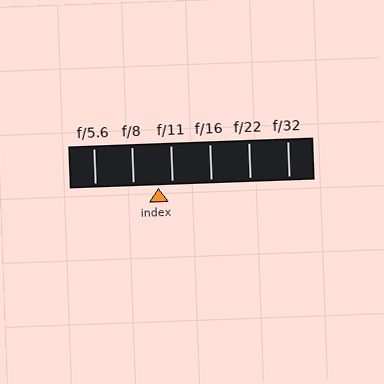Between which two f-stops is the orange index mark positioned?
The index mark is between f/8 and f/11.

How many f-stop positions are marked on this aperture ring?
There are 6 f-stop positions marked.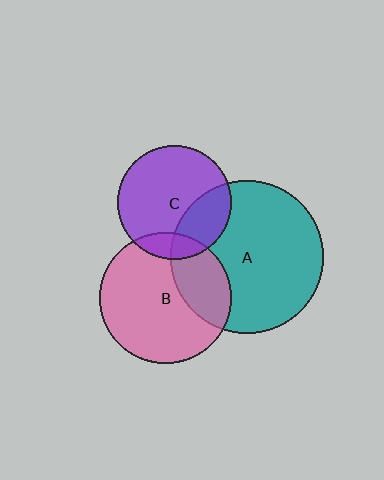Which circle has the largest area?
Circle A (teal).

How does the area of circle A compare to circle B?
Approximately 1.4 times.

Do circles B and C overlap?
Yes.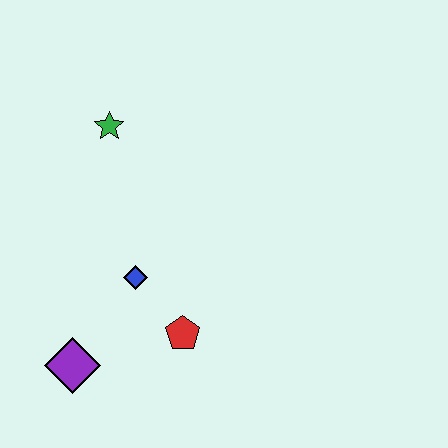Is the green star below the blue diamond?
No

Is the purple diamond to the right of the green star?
No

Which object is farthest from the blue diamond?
The green star is farthest from the blue diamond.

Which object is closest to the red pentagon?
The blue diamond is closest to the red pentagon.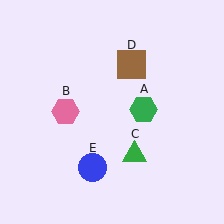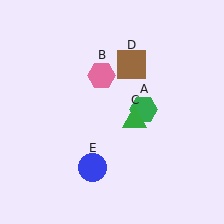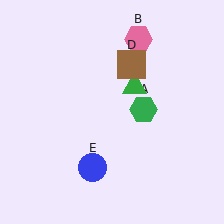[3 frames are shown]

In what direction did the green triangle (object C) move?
The green triangle (object C) moved up.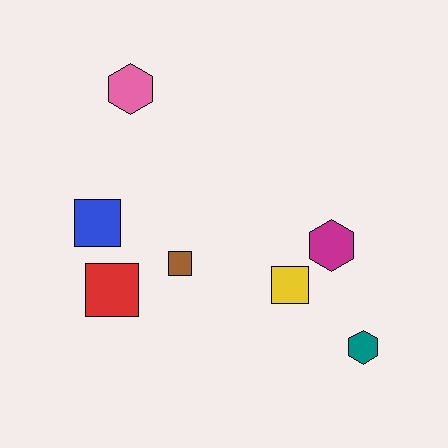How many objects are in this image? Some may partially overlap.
There are 7 objects.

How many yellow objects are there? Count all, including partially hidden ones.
There is 1 yellow object.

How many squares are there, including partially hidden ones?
There are 4 squares.